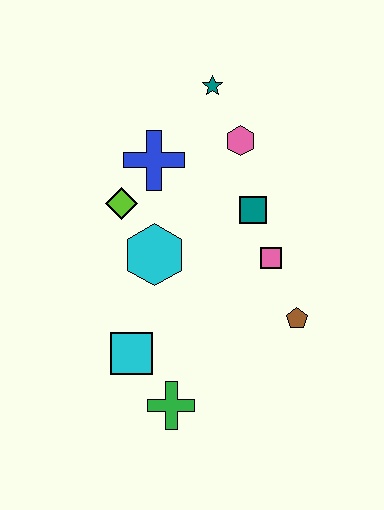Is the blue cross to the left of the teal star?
Yes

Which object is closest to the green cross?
The cyan square is closest to the green cross.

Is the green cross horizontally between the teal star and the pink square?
No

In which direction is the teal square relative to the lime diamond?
The teal square is to the right of the lime diamond.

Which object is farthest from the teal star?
The green cross is farthest from the teal star.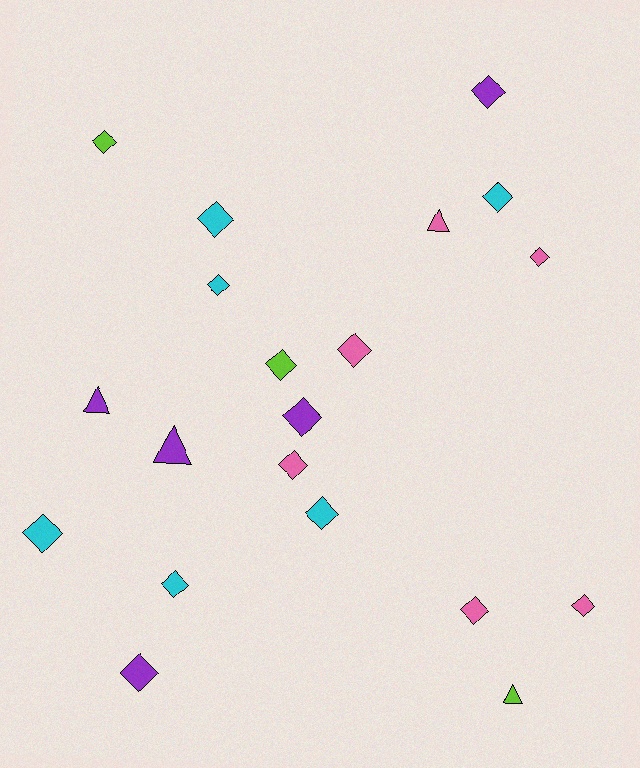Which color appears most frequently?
Cyan, with 6 objects.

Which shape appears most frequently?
Diamond, with 16 objects.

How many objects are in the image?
There are 20 objects.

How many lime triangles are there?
There is 1 lime triangle.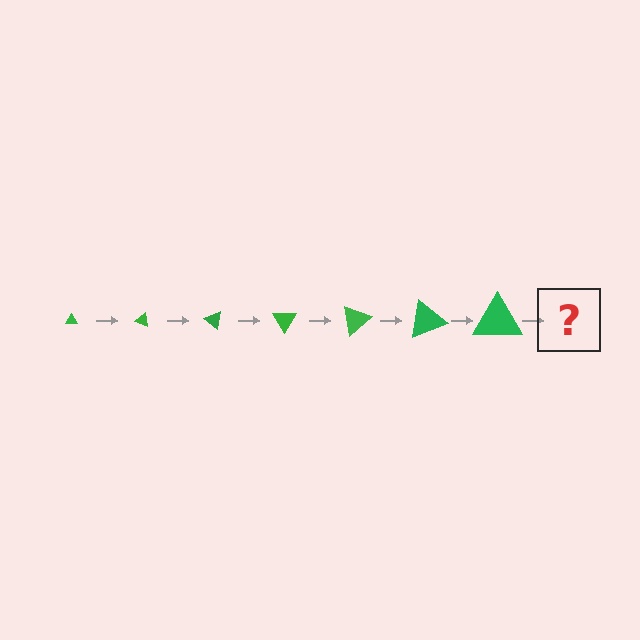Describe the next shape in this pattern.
It should be a triangle, larger than the previous one and rotated 140 degrees from the start.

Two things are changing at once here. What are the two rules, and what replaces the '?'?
The two rules are that the triangle grows larger each step and it rotates 20 degrees each step. The '?' should be a triangle, larger than the previous one and rotated 140 degrees from the start.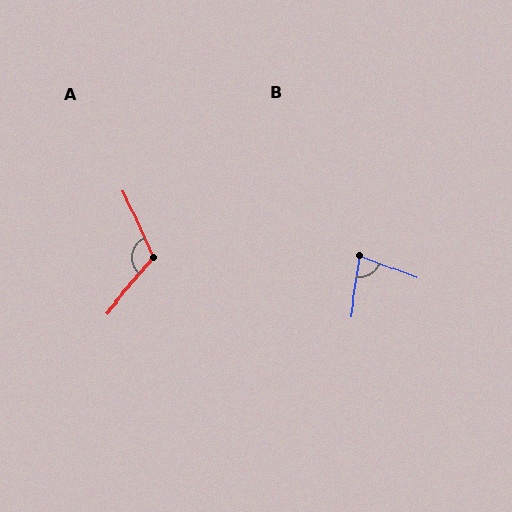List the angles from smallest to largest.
B (77°), A (116°).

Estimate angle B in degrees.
Approximately 77 degrees.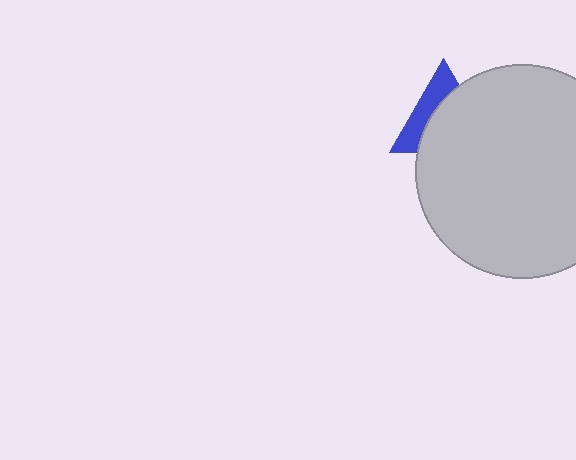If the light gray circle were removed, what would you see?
You would see the complete blue triangle.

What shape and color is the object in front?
The object in front is a light gray circle.